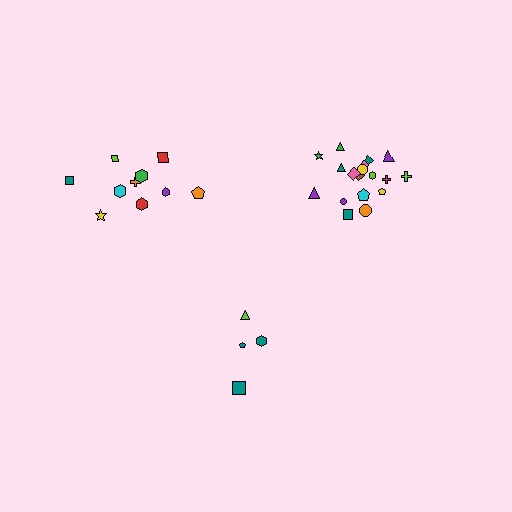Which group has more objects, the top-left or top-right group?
The top-right group.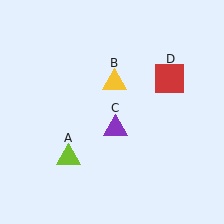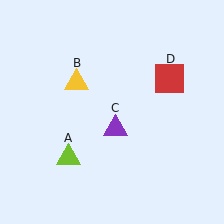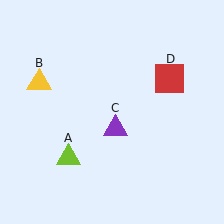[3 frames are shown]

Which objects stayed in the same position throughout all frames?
Lime triangle (object A) and purple triangle (object C) and red square (object D) remained stationary.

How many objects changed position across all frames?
1 object changed position: yellow triangle (object B).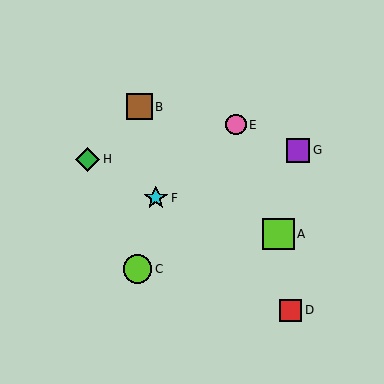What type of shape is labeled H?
Shape H is a green diamond.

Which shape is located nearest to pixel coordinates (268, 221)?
The lime square (labeled A) at (279, 234) is nearest to that location.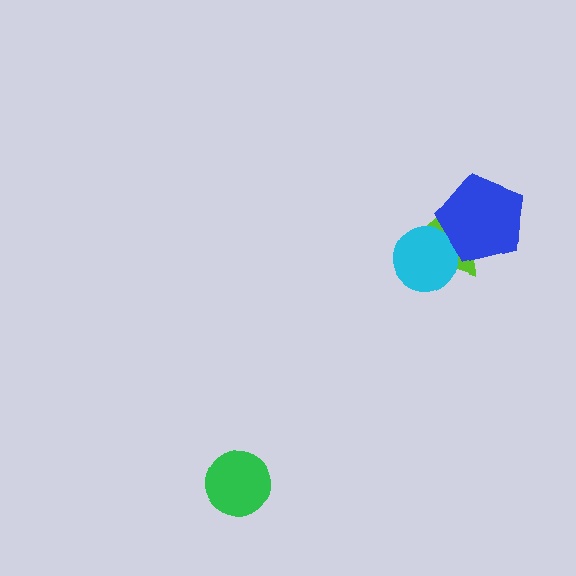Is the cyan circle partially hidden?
Yes, it is partially covered by another shape.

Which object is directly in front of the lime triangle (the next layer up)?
The cyan circle is directly in front of the lime triangle.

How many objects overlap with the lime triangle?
2 objects overlap with the lime triangle.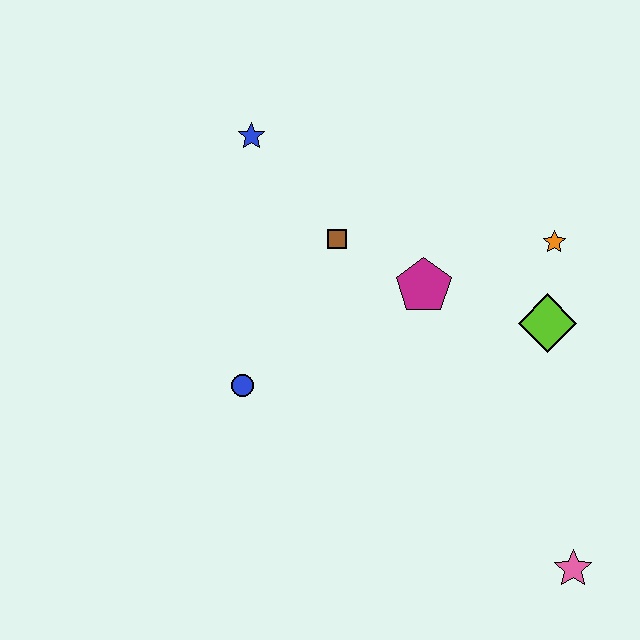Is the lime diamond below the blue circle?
No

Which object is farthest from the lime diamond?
The blue star is farthest from the lime diamond.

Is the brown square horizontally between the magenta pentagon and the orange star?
No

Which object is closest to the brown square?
The magenta pentagon is closest to the brown square.